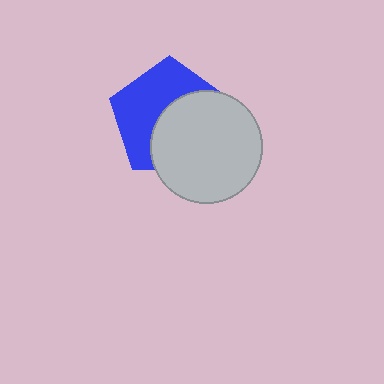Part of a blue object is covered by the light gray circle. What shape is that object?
It is a pentagon.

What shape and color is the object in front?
The object in front is a light gray circle.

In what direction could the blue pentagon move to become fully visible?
The blue pentagon could move toward the upper-left. That would shift it out from behind the light gray circle entirely.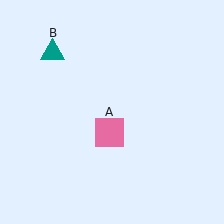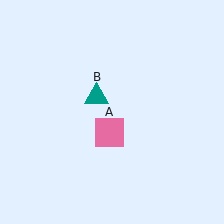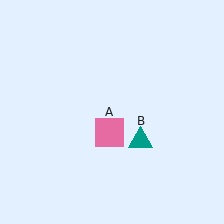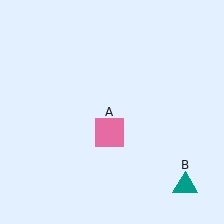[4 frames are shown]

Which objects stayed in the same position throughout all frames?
Pink square (object A) remained stationary.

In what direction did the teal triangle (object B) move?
The teal triangle (object B) moved down and to the right.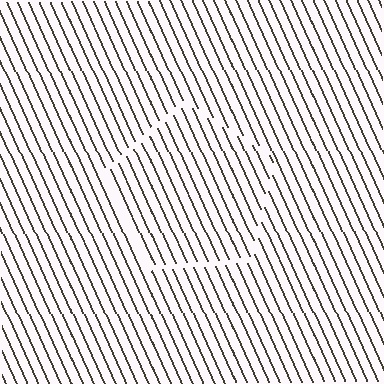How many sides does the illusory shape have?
5 sides — the line-ends trace a pentagon.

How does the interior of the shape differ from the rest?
The interior of the shape contains the same grating, shifted by half a period — the contour is defined by the phase discontinuity where line-ends from the inner and outer gratings abut.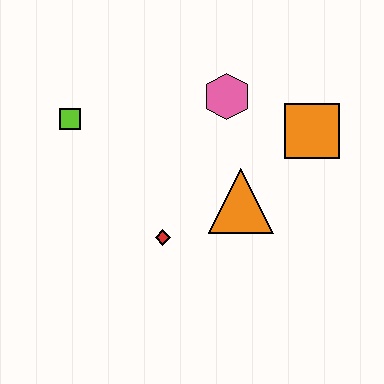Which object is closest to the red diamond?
The orange triangle is closest to the red diamond.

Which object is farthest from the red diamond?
The orange square is farthest from the red diamond.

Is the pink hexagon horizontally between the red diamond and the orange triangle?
Yes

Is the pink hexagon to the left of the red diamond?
No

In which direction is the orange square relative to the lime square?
The orange square is to the right of the lime square.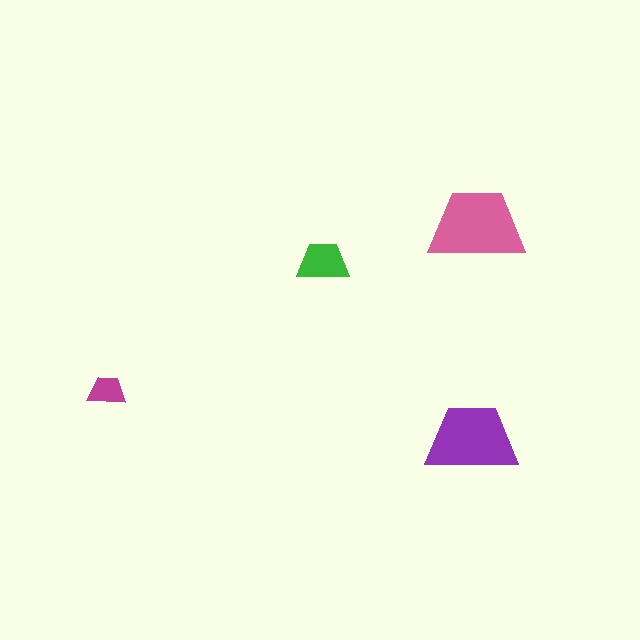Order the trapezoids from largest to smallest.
the pink one, the purple one, the green one, the magenta one.